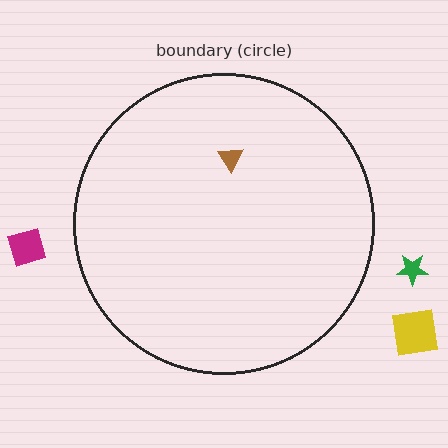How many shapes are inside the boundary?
1 inside, 3 outside.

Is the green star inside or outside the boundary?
Outside.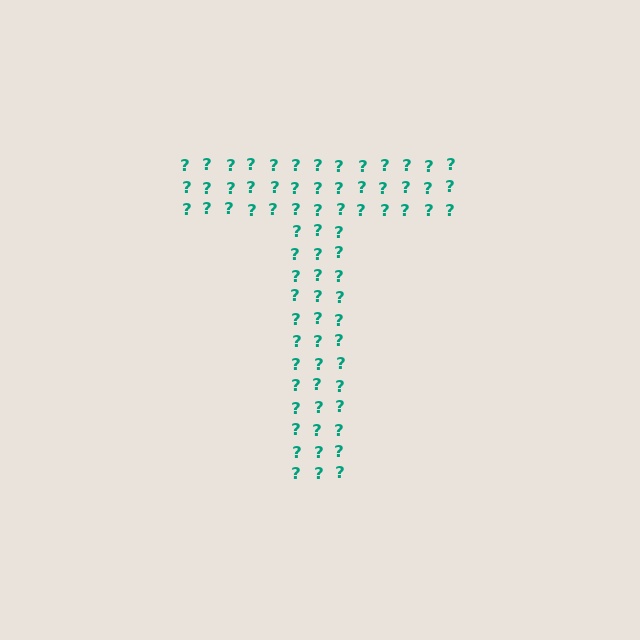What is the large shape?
The large shape is the letter T.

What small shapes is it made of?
It is made of small question marks.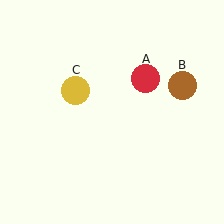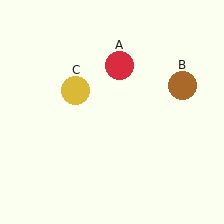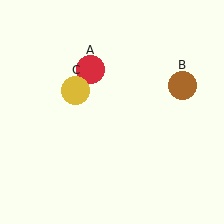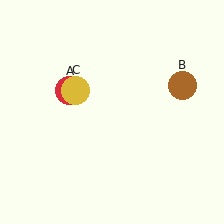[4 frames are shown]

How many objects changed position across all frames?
1 object changed position: red circle (object A).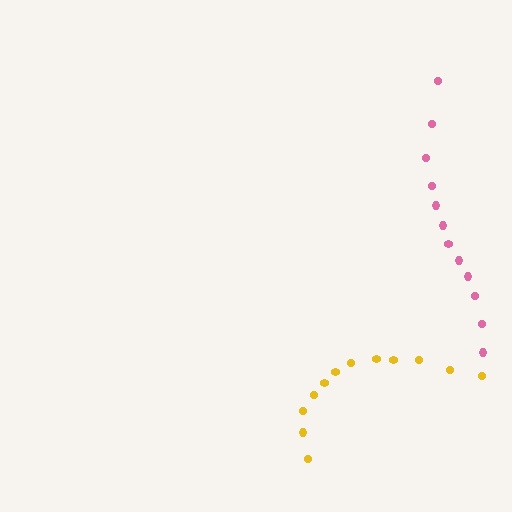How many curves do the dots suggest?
There are 2 distinct paths.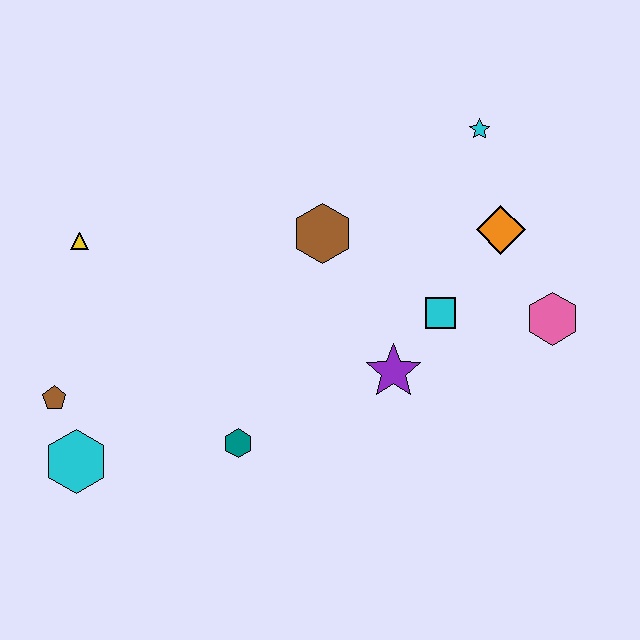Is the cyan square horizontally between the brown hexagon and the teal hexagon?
No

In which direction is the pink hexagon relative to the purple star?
The pink hexagon is to the right of the purple star.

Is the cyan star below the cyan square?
No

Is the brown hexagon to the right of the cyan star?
No